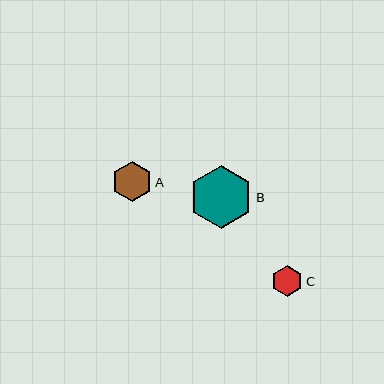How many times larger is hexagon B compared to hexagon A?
Hexagon B is approximately 1.6 times the size of hexagon A.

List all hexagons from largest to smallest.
From largest to smallest: B, A, C.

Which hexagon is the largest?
Hexagon B is the largest with a size of approximately 63 pixels.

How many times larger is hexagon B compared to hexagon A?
Hexagon B is approximately 1.6 times the size of hexagon A.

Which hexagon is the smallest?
Hexagon C is the smallest with a size of approximately 31 pixels.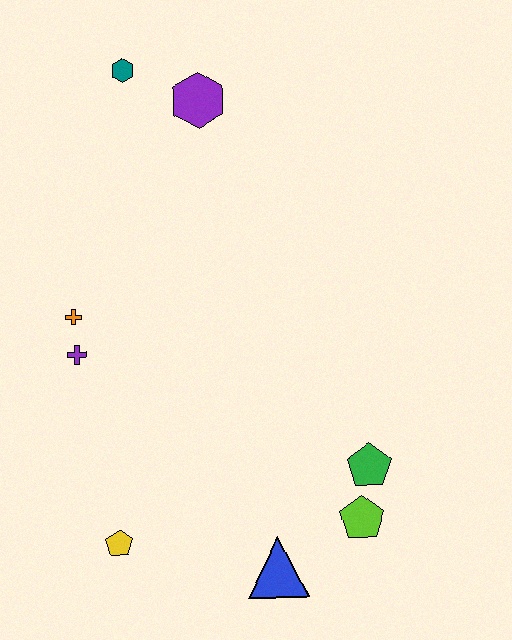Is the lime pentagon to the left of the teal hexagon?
No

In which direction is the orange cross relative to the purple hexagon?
The orange cross is below the purple hexagon.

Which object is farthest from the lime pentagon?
The teal hexagon is farthest from the lime pentagon.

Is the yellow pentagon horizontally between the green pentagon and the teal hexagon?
No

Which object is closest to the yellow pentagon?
The blue triangle is closest to the yellow pentagon.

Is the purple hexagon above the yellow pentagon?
Yes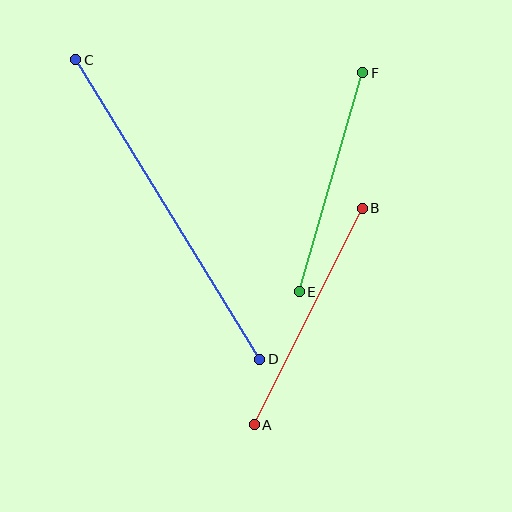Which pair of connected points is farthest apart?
Points C and D are farthest apart.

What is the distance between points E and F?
The distance is approximately 228 pixels.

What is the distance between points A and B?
The distance is approximately 242 pixels.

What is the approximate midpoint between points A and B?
The midpoint is at approximately (308, 316) pixels.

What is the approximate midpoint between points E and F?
The midpoint is at approximately (331, 182) pixels.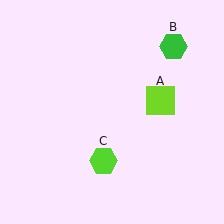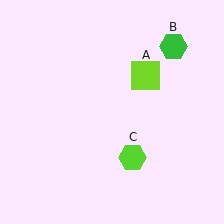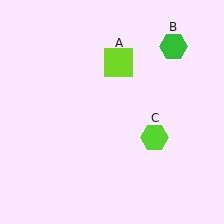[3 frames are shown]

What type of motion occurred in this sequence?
The lime square (object A), lime hexagon (object C) rotated counterclockwise around the center of the scene.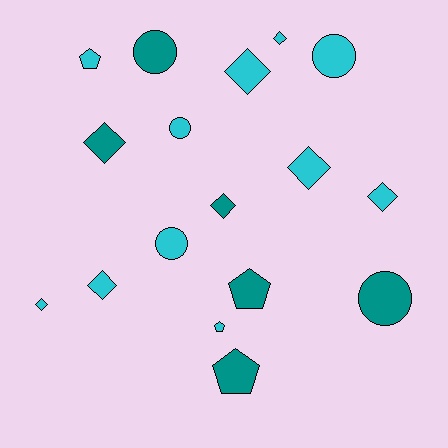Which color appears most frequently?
Cyan, with 11 objects.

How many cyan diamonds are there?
There are 6 cyan diamonds.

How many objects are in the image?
There are 17 objects.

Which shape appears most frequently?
Diamond, with 8 objects.